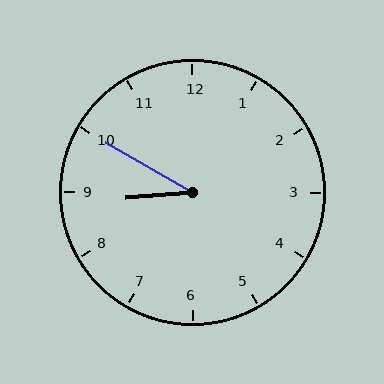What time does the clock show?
8:50.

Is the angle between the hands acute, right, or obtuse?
It is acute.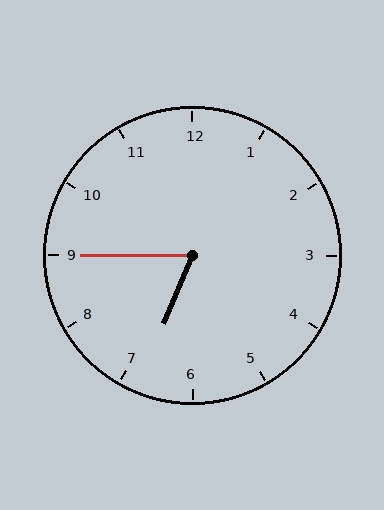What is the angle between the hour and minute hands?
Approximately 68 degrees.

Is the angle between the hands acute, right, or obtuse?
It is acute.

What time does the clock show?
6:45.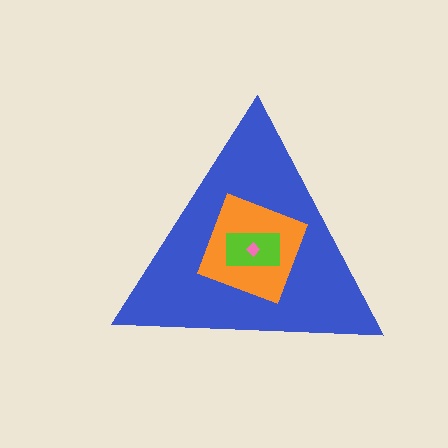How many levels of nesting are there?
4.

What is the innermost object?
The pink diamond.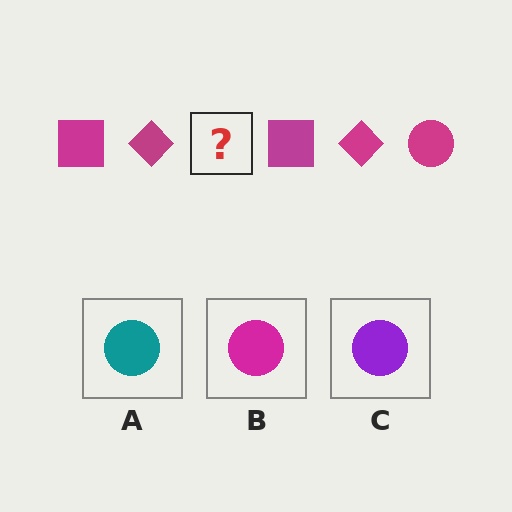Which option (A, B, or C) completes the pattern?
B.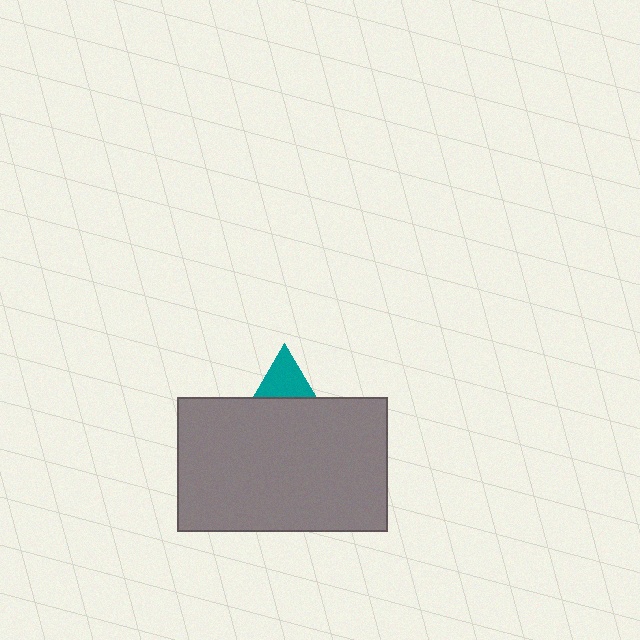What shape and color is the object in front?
The object in front is a gray rectangle.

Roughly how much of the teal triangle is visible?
A small part of it is visible (roughly 38%).